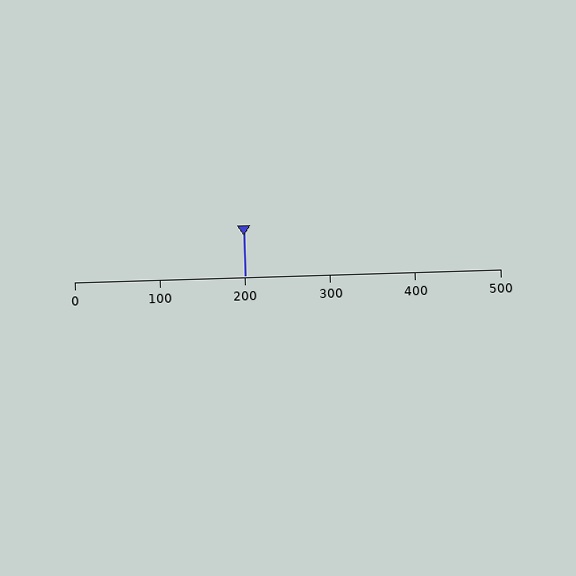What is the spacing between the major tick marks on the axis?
The major ticks are spaced 100 apart.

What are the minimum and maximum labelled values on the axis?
The axis runs from 0 to 500.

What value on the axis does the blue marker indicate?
The marker indicates approximately 200.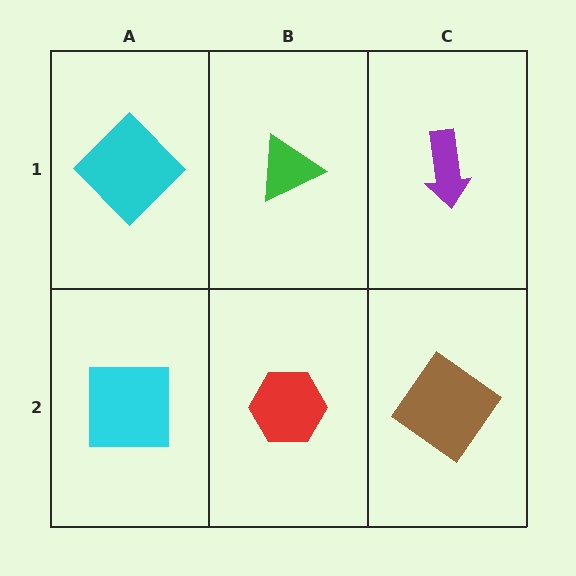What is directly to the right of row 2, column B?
A brown diamond.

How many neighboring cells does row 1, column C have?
2.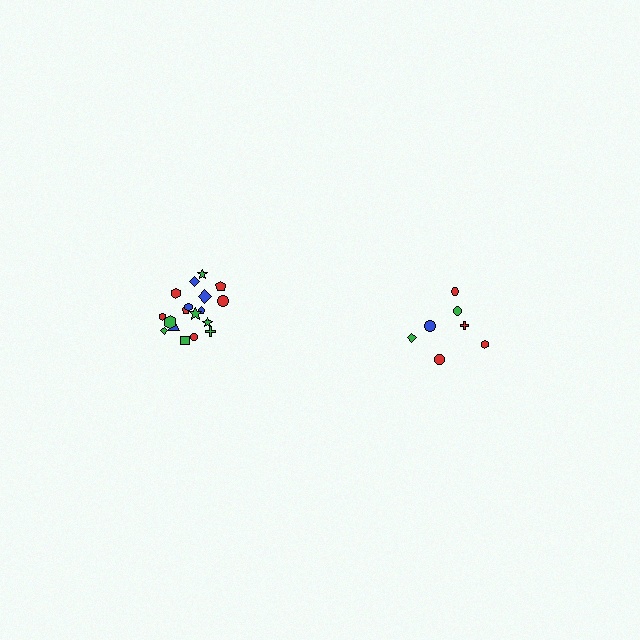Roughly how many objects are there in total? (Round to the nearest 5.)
Roughly 25 objects in total.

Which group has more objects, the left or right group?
The left group.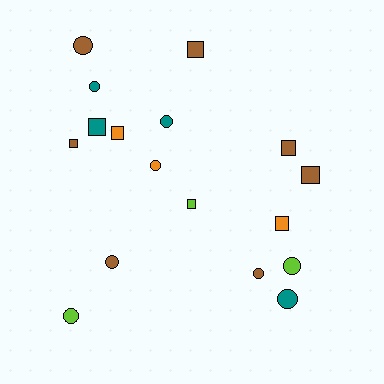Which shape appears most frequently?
Circle, with 9 objects.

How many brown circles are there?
There are 3 brown circles.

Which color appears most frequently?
Brown, with 7 objects.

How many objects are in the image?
There are 17 objects.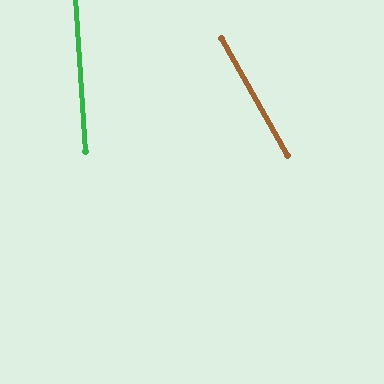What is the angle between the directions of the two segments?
Approximately 25 degrees.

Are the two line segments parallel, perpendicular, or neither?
Neither parallel nor perpendicular — they differ by about 25°.